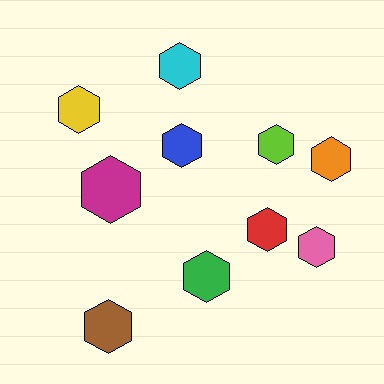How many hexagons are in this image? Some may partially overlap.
There are 10 hexagons.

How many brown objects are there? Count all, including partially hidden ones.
There is 1 brown object.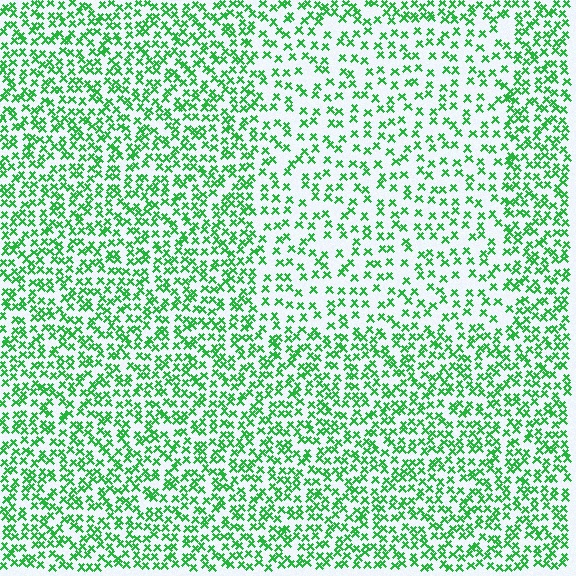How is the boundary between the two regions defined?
The boundary is defined by a change in element density (approximately 1.8x ratio). All elements are the same color, size, and shape.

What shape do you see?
I see a rectangle.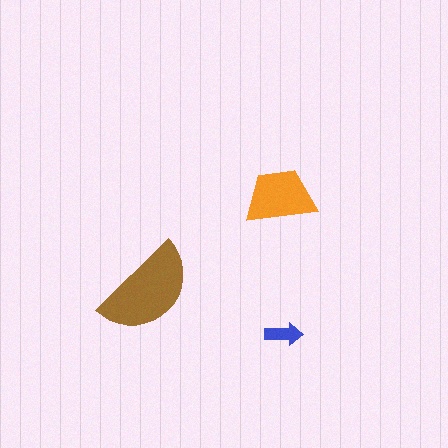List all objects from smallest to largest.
The blue arrow, the orange trapezoid, the brown semicircle.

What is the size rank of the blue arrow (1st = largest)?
3rd.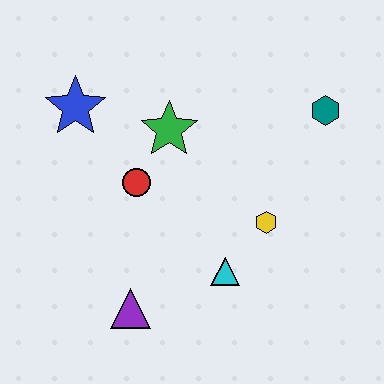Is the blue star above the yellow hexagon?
Yes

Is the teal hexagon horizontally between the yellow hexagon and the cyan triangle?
No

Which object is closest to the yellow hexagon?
The cyan triangle is closest to the yellow hexagon.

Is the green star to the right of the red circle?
Yes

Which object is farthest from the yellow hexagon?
The blue star is farthest from the yellow hexagon.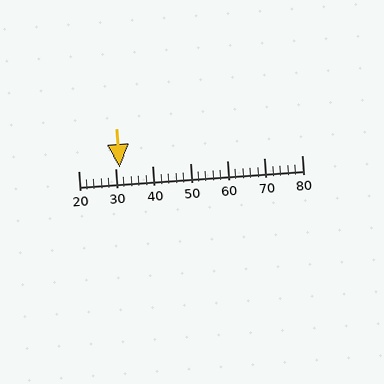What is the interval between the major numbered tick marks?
The major tick marks are spaced 10 units apart.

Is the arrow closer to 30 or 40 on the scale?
The arrow is closer to 30.